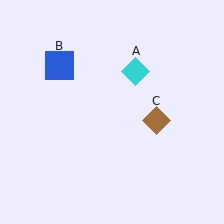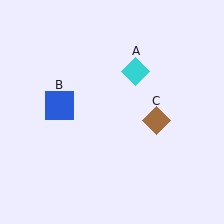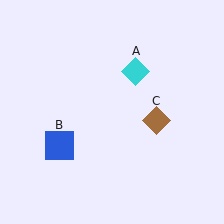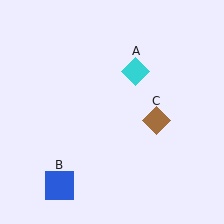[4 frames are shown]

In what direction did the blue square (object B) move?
The blue square (object B) moved down.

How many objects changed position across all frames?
1 object changed position: blue square (object B).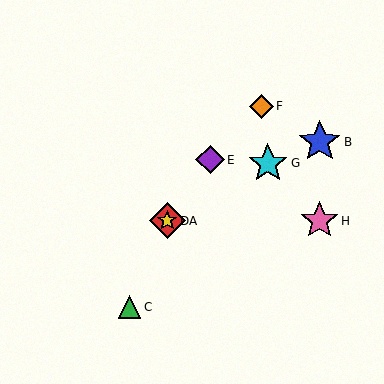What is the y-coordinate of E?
Object E is at y≈160.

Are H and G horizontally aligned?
No, H is at y≈221 and G is at y≈163.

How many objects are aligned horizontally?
3 objects (A, D, H) are aligned horizontally.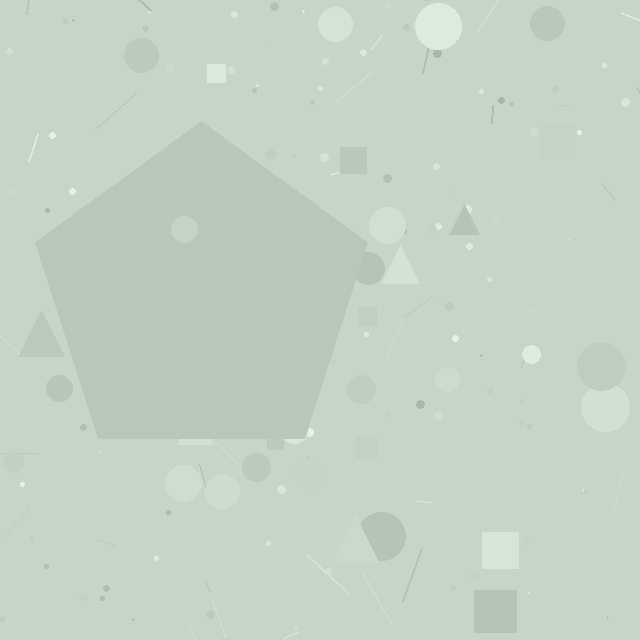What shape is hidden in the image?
A pentagon is hidden in the image.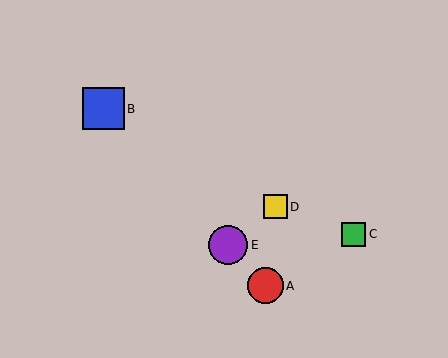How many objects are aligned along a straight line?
3 objects (A, B, E) are aligned along a straight line.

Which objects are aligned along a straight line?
Objects A, B, E are aligned along a straight line.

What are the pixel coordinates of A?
Object A is at (265, 286).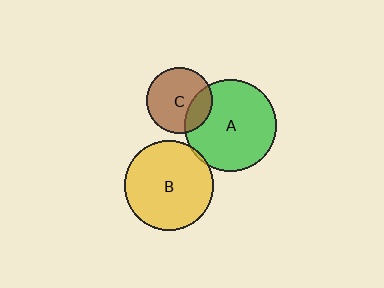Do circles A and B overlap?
Yes.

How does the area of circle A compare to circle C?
Approximately 1.9 times.